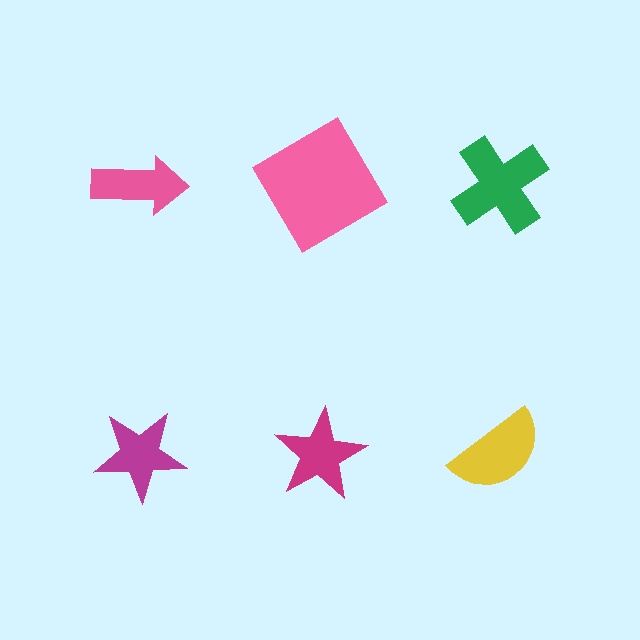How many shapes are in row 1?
3 shapes.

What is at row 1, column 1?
A pink arrow.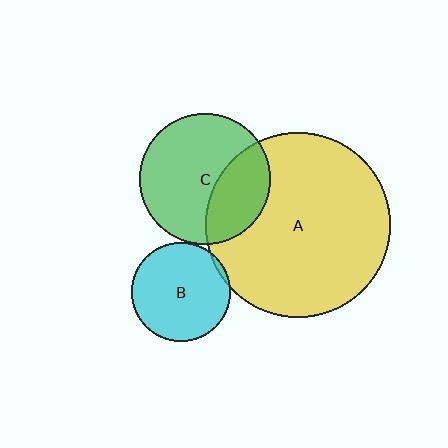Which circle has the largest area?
Circle A (yellow).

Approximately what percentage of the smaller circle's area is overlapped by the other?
Approximately 5%.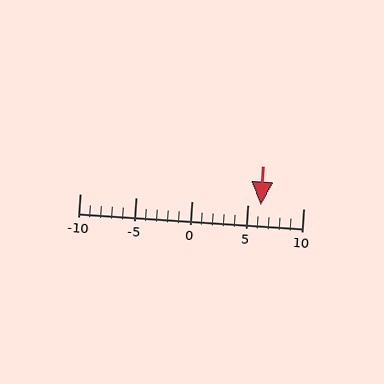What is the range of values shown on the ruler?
The ruler shows values from -10 to 10.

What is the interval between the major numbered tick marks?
The major tick marks are spaced 5 units apart.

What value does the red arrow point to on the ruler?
The red arrow points to approximately 6.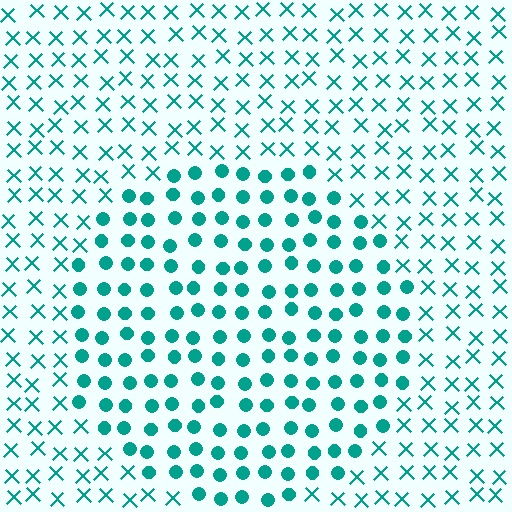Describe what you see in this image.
The image is filled with small teal elements arranged in a uniform grid. A circle-shaped region contains circles, while the surrounding area contains X marks. The boundary is defined purely by the change in element shape.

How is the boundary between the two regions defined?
The boundary is defined by a change in element shape: circles inside vs. X marks outside. All elements share the same color and spacing.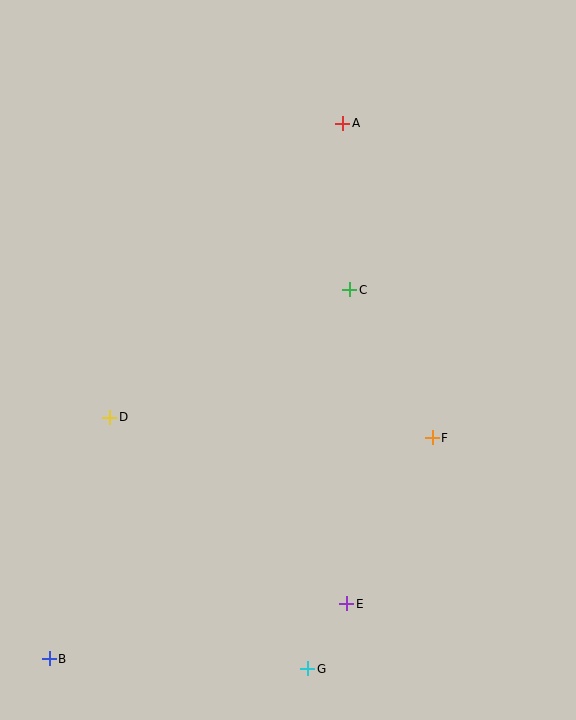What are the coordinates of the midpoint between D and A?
The midpoint between D and A is at (226, 270).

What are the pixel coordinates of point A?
Point A is at (343, 123).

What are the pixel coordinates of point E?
Point E is at (347, 604).